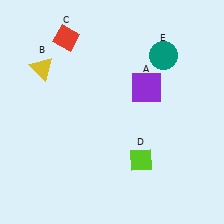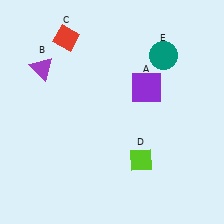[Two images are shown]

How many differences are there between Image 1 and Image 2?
There is 1 difference between the two images.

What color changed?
The triangle (B) changed from yellow in Image 1 to purple in Image 2.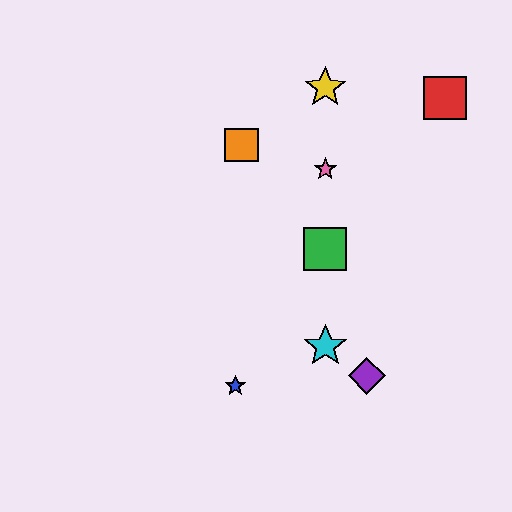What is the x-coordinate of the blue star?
The blue star is at x≈235.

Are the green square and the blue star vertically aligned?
No, the green square is at x≈325 and the blue star is at x≈235.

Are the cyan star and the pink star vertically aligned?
Yes, both are at x≈325.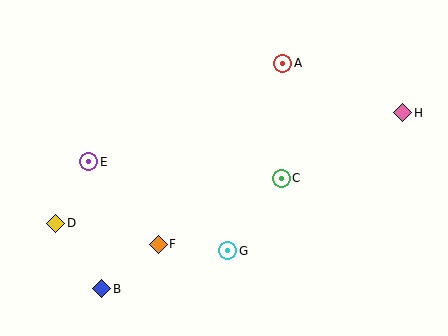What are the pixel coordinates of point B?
Point B is at (102, 289).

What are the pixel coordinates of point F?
Point F is at (158, 244).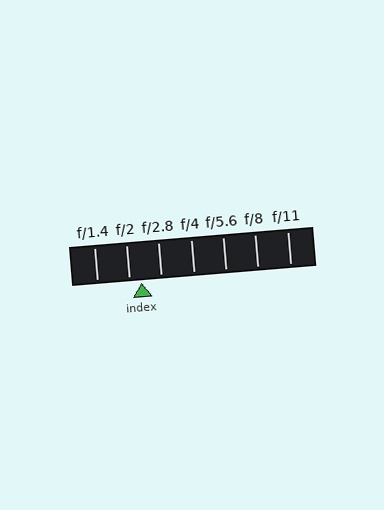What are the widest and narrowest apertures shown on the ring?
The widest aperture shown is f/1.4 and the narrowest is f/11.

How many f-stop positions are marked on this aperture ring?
There are 7 f-stop positions marked.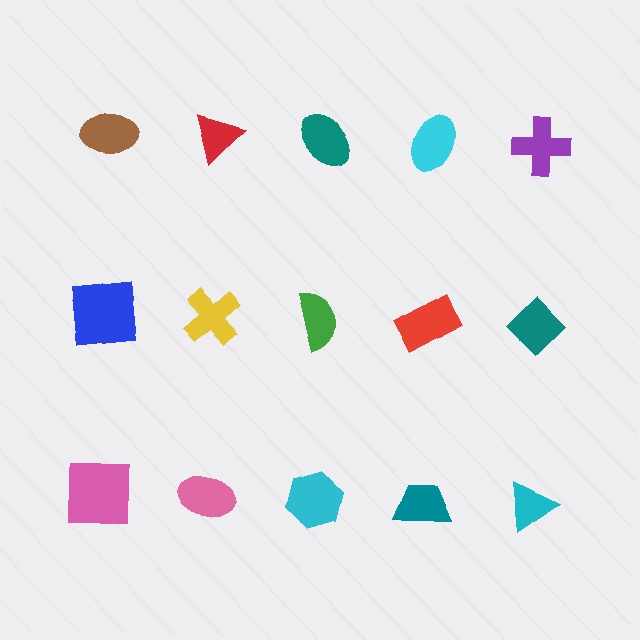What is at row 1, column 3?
A teal ellipse.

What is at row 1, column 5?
A purple cross.